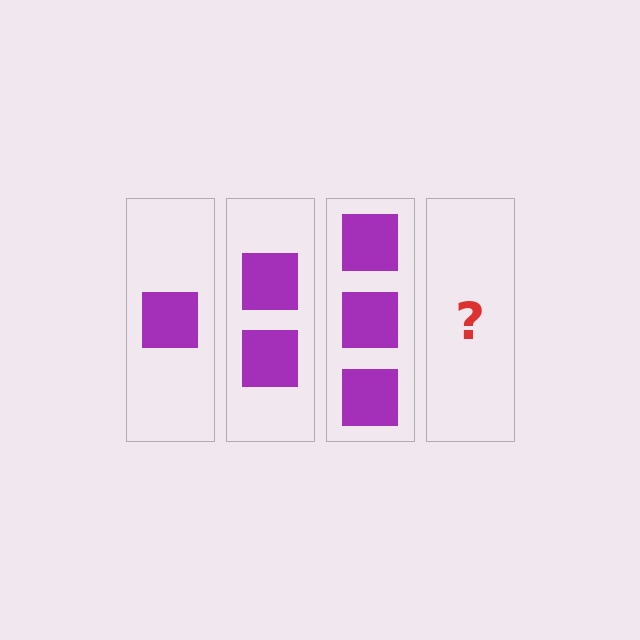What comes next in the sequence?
The next element should be 4 squares.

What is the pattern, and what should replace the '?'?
The pattern is that each step adds one more square. The '?' should be 4 squares.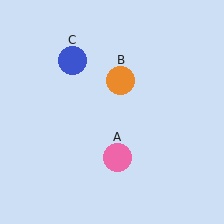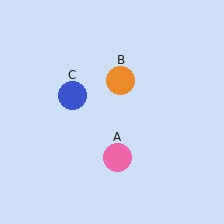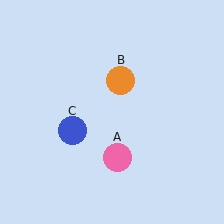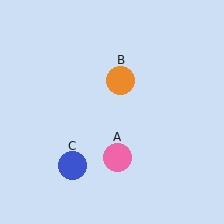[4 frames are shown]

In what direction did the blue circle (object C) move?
The blue circle (object C) moved down.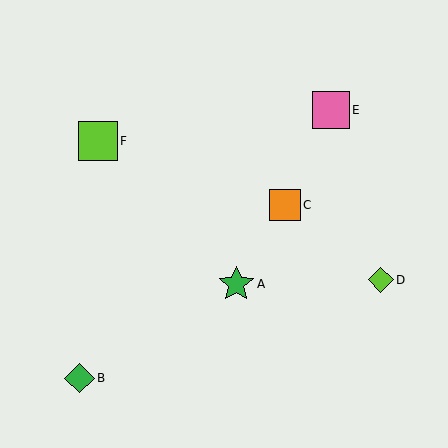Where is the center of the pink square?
The center of the pink square is at (331, 110).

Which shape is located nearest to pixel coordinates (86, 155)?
The lime square (labeled F) at (98, 141) is nearest to that location.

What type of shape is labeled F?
Shape F is a lime square.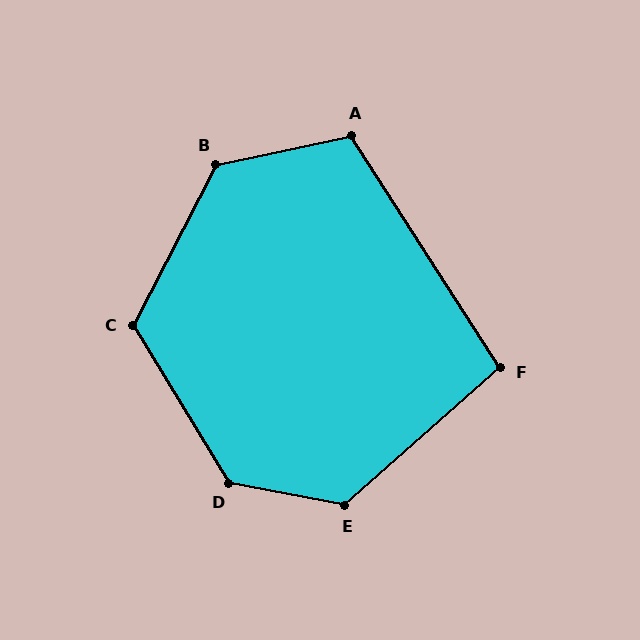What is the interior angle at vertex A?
Approximately 111 degrees (obtuse).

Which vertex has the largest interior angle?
D, at approximately 132 degrees.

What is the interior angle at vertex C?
Approximately 122 degrees (obtuse).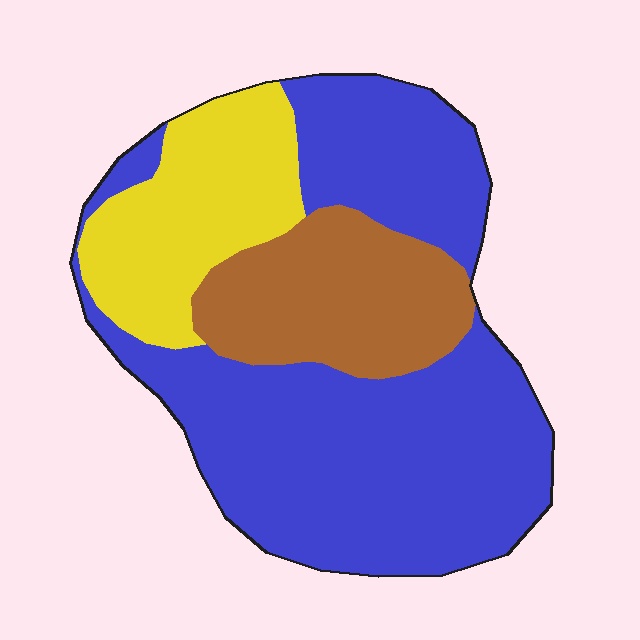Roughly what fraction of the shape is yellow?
Yellow covers roughly 20% of the shape.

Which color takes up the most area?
Blue, at roughly 60%.